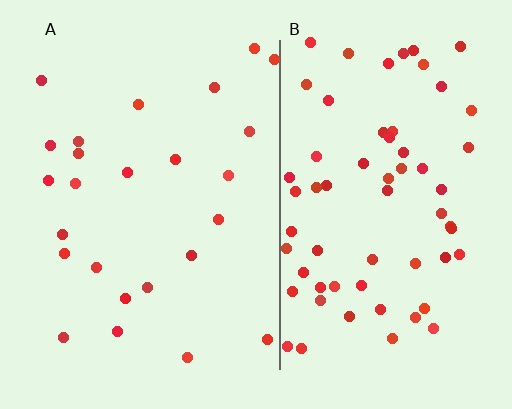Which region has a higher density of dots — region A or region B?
B (the right).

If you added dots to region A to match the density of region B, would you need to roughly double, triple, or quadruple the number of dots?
Approximately triple.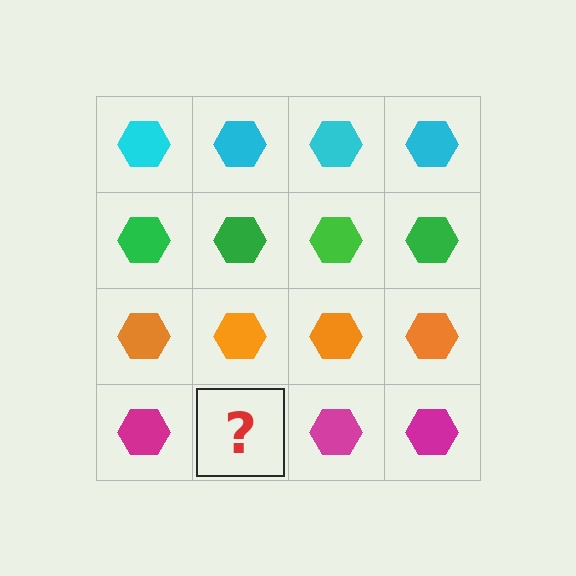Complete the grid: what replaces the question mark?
The question mark should be replaced with a magenta hexagon.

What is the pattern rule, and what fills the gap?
The rule is that each row has a consistent color. The gap should be filled with a magenta hexagon.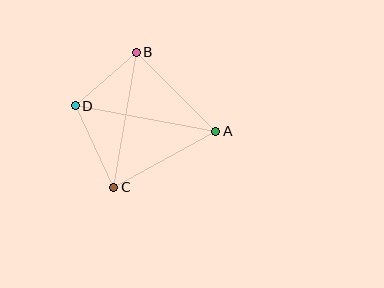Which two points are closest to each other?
Points B and D are closest to each other.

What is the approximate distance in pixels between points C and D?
The distance between C and D is approximately 90 pixels.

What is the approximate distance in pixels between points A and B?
The distance between A and B is approximately 112 pixels.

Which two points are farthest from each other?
Points A and D are farthest from each other.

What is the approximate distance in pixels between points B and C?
The distance between B and C is approximately 137 pixels.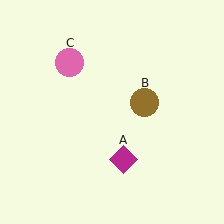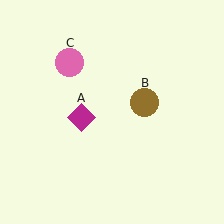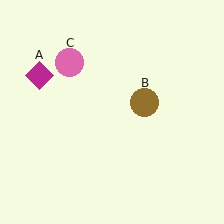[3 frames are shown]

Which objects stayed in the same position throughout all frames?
Brown circle (object B) and pink circle (object C) remained stationary.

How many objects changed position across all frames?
1 object changed position: magenta diamond (object A).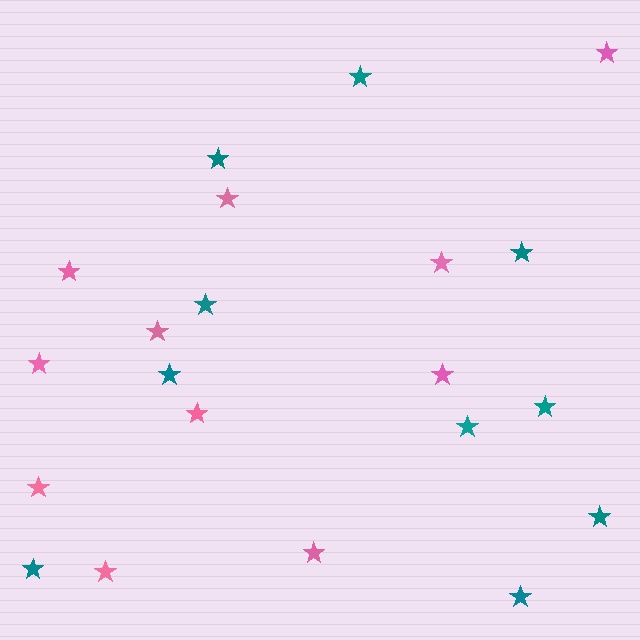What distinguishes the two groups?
There are 2 groups: one group of teal stars (10) and one group of pink stars (11).